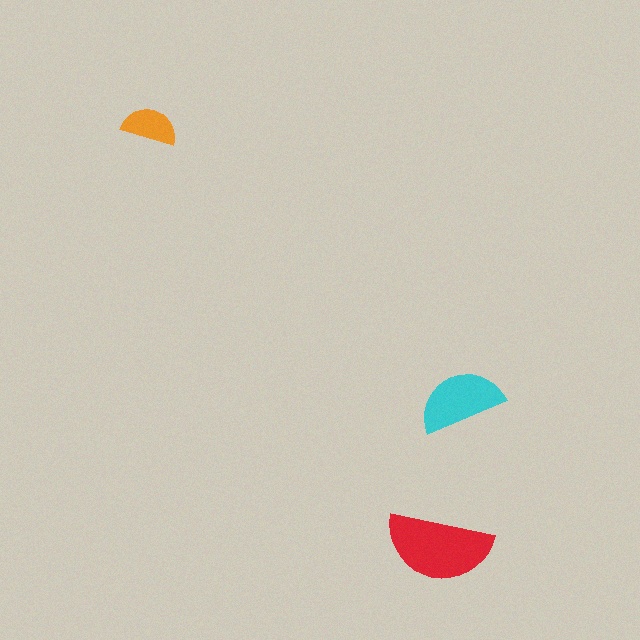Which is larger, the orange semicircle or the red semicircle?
The red one.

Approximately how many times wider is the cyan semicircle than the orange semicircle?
About 1.5 times wider.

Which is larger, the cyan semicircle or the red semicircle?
The red one.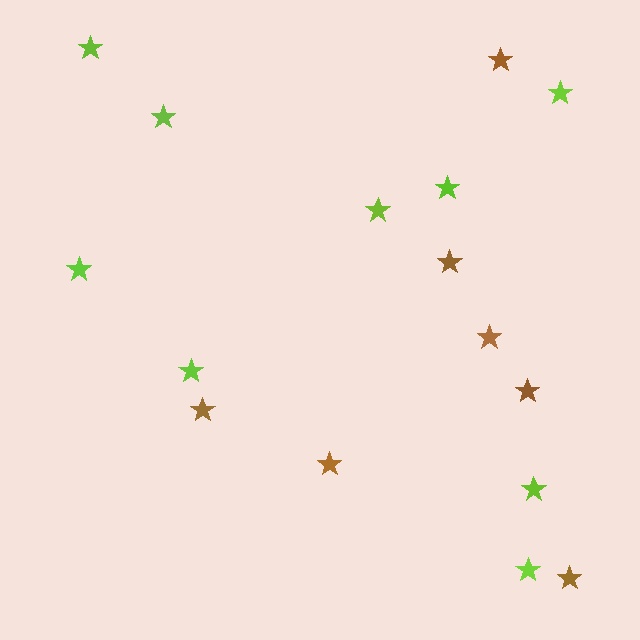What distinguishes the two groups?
There are 2 groups: one group of lime stars (9) and one group of brown stars (7).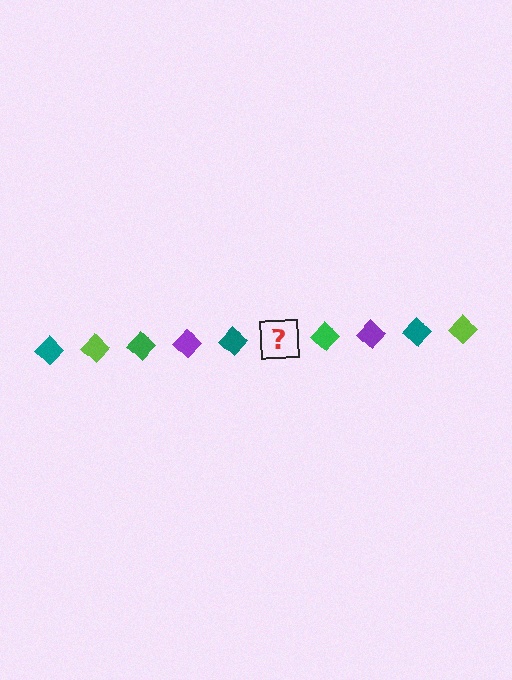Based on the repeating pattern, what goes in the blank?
The blank should be a lime diamond.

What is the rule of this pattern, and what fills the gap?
The rule is that the pattern cycles through teal, lime, green, purple diamonds. The gap should be filled with a lime diamond.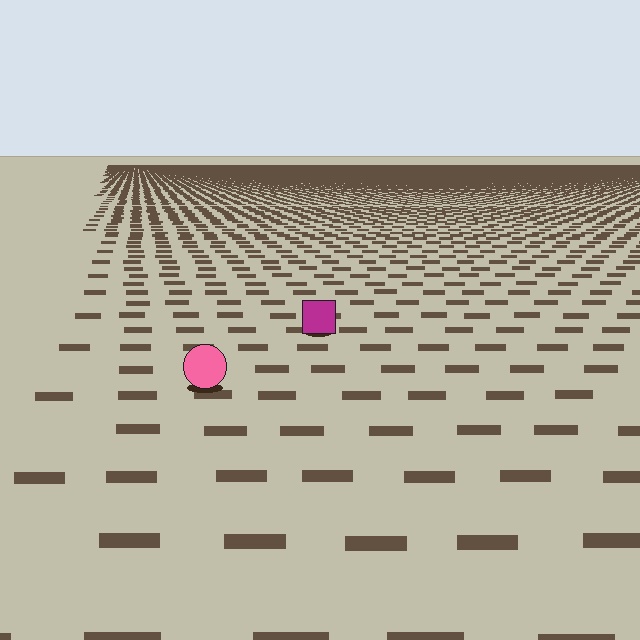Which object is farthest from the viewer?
The magenta square is farthest from the viewer. It appears smaller and the ground texture around it is denser.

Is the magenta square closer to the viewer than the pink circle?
No. The pink circle is closer — you can tell from the texture gradient: the ground texture is coarser near it.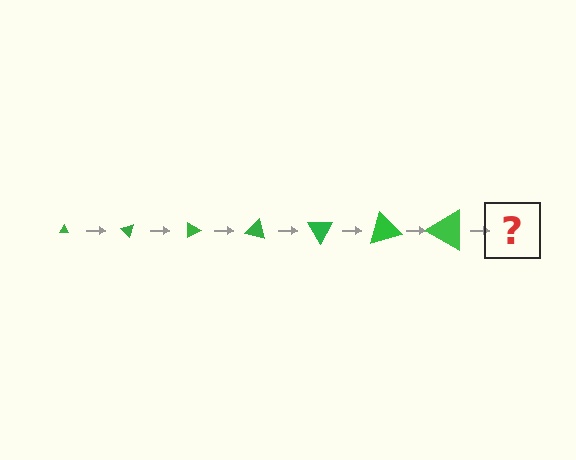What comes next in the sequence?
The next element should be a triangle, larger than the previous one and rotated 315 degrees from the start.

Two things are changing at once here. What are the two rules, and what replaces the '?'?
The two rules are that the triangle grows larger each step and it rotates 45 degrees each step. The '?' should be a triangle, larger than the previous one and rotated 315 degrees from the start.